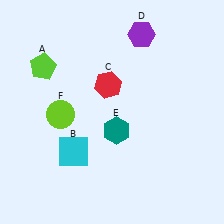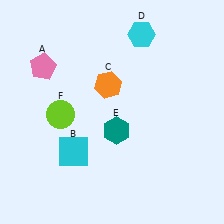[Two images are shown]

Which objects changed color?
A changed from lime to pink. C changed from red to orange. D changed from purple to cyan.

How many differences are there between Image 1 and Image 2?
There are 3 differences between the two images.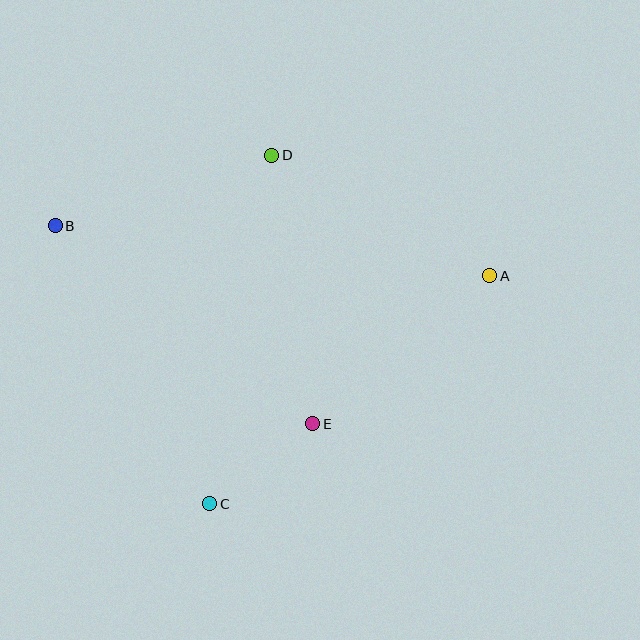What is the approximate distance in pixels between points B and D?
The distance between B and D is approximately 228 pixels.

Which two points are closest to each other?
Points C and E are closest to each other.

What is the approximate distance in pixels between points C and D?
The distance between C and D is approximately 354 pixels.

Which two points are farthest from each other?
Points A and B are farthest from each other.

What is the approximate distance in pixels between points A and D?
The distance between A and D is approximately 250 pixels.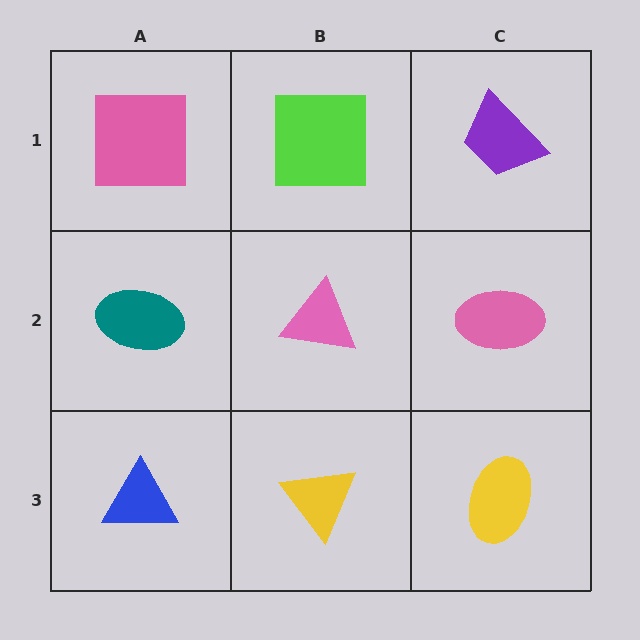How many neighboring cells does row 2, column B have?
4.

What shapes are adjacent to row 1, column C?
A pink ellipse (row 2, column C), a lime square (row 1, column B).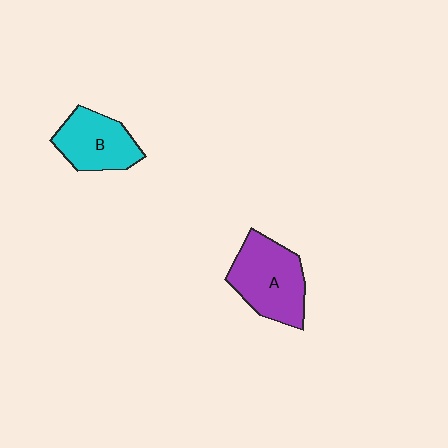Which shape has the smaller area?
Shape B (cyan).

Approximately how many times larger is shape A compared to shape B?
Approximately 1.3 times.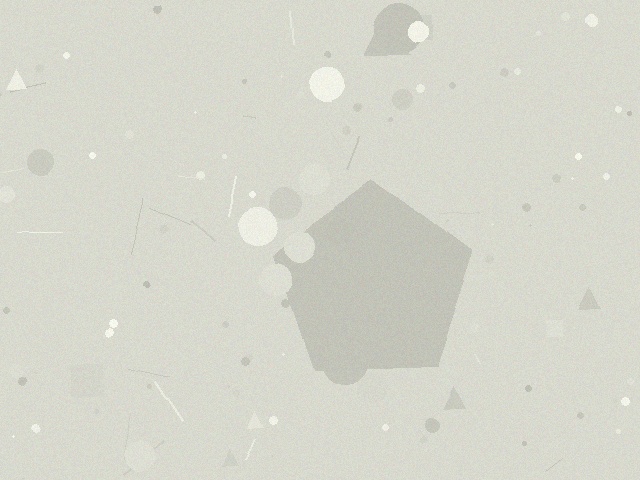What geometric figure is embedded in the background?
A pentagon is embedded in the background.